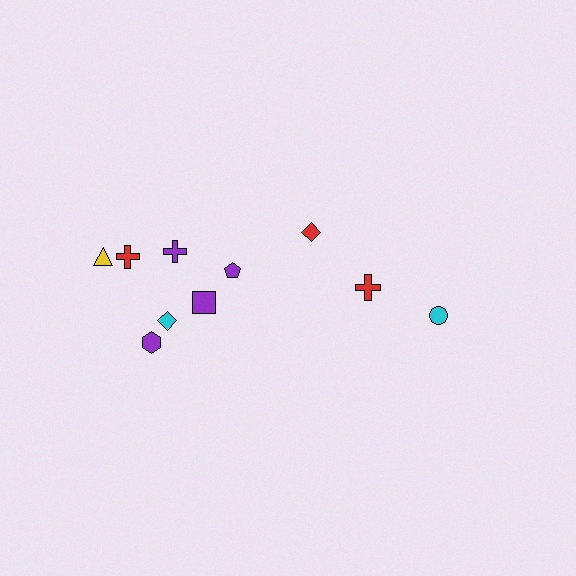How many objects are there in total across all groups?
There are 10 objects.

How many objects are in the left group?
There are 7 objects.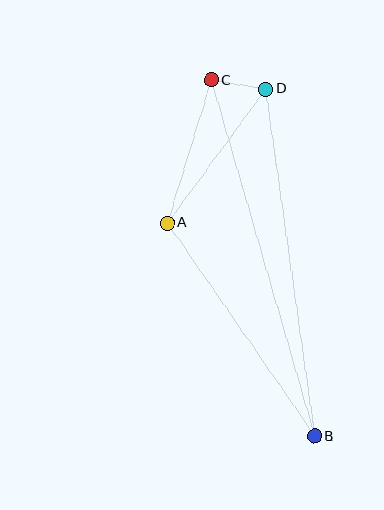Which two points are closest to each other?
Points C and D are closest to each other.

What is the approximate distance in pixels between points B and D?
The distance between B and D is approximately 351 pixels.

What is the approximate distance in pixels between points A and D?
The distance between A and D is approximately 166 pixels.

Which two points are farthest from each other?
Points B and C are farthest from each other.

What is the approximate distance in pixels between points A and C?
The distance between A and C is approximately 149 pixels.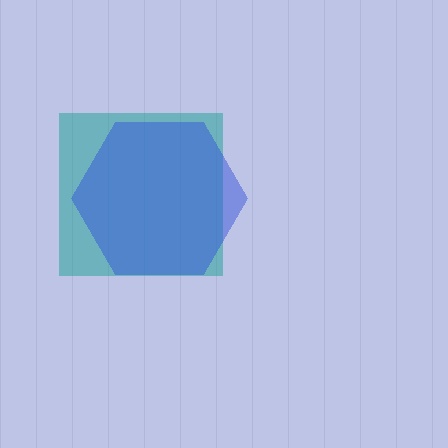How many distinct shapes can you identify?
There are 2 distinct shapes: a teal square, a blue hexagon.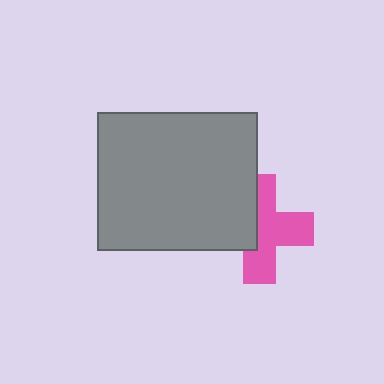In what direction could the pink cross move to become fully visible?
The pink cross could move right. That would shift it out from behind the gray rectangle entirely.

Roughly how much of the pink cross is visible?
About half of it is visible (roughly 61%).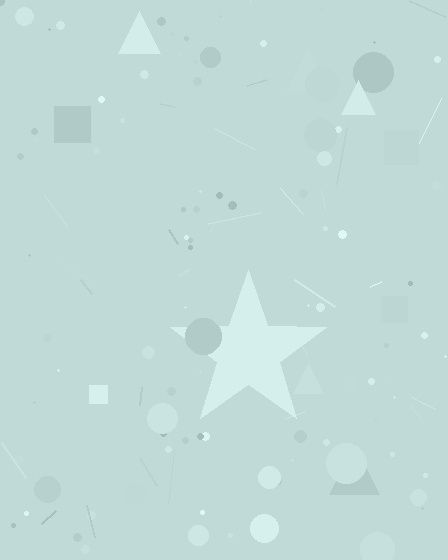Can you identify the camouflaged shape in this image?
The camouflaged shape is a star.